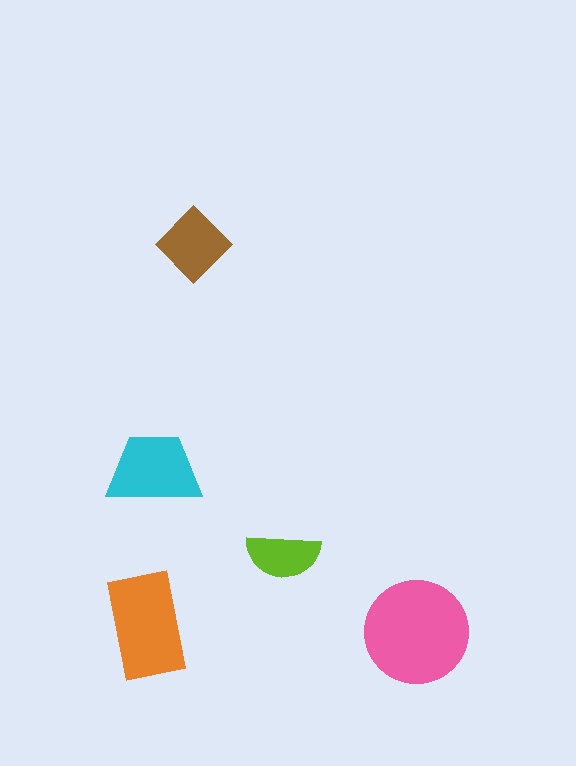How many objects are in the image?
There are 5 objects in the image.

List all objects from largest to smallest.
The pink circle, the orange rectangle, the cyan trapezoid, the brown diamond, the lime semicircle.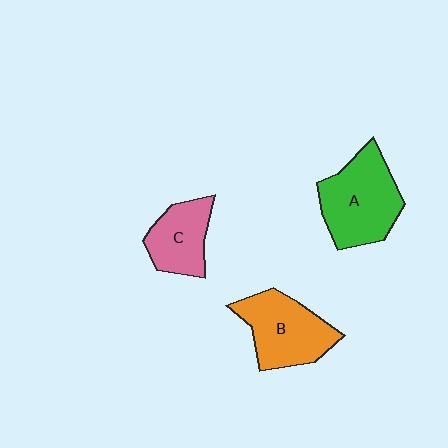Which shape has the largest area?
Shape A (green).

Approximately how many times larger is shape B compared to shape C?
Approximately 1.4 times.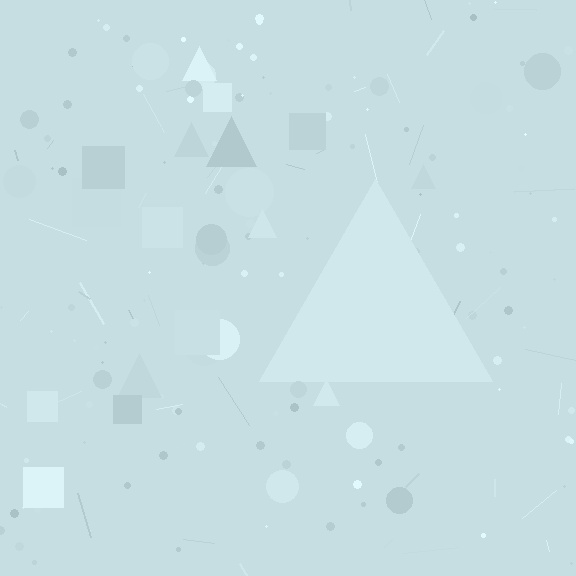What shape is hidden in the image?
A triangle is hidden in the image.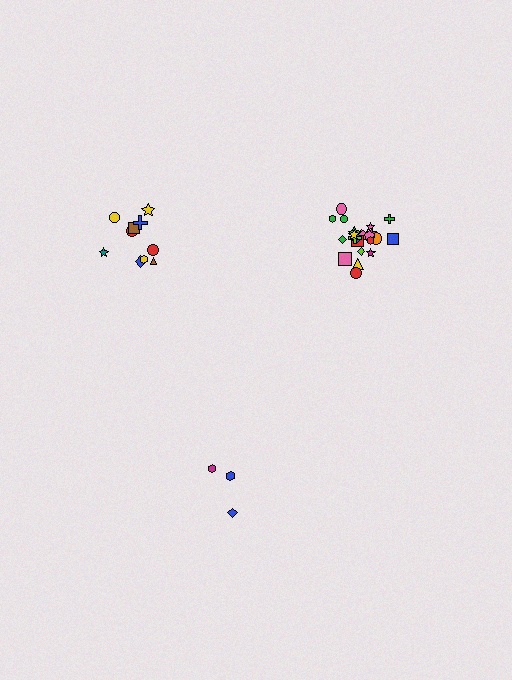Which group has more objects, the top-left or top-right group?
The top-right group.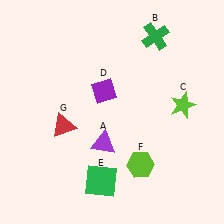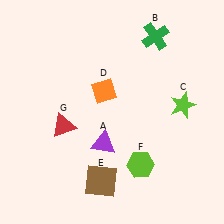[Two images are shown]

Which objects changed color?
D changed from purple to orange. E changed from green to brown.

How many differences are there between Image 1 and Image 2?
There are 2 differences between the two images.